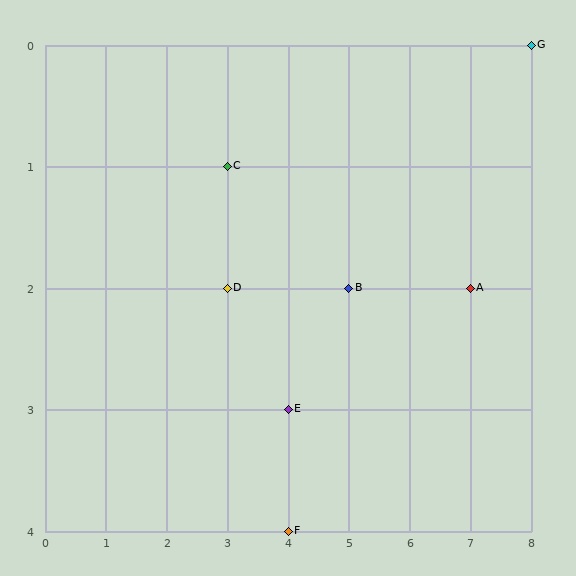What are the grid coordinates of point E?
Point E is at grid coordinates (4, 3).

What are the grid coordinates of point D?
Point D is at grid coordinates (3, 2).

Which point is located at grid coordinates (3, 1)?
Point C is at (3, 1).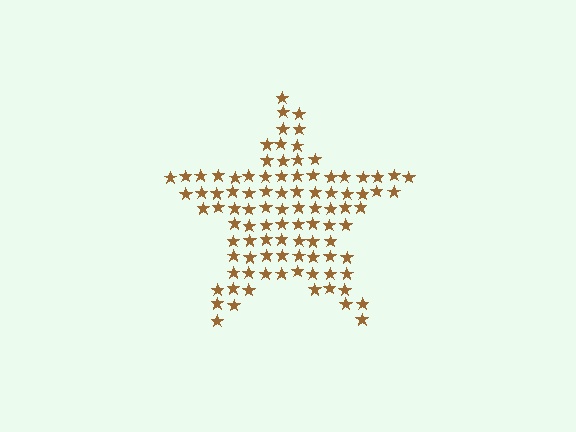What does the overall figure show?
The overall figure shows a star.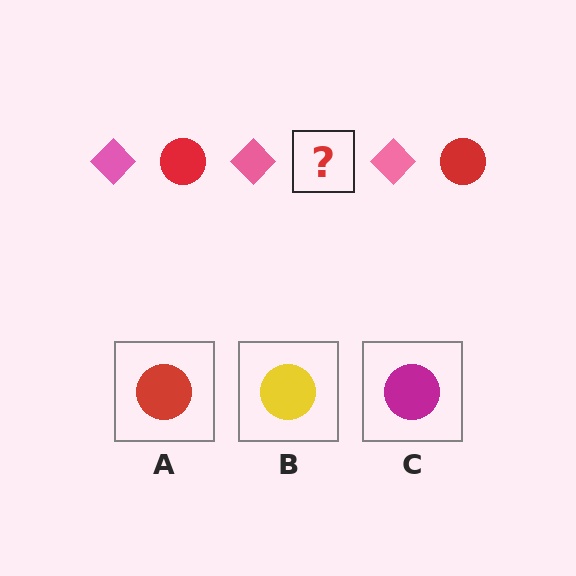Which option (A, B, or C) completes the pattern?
A.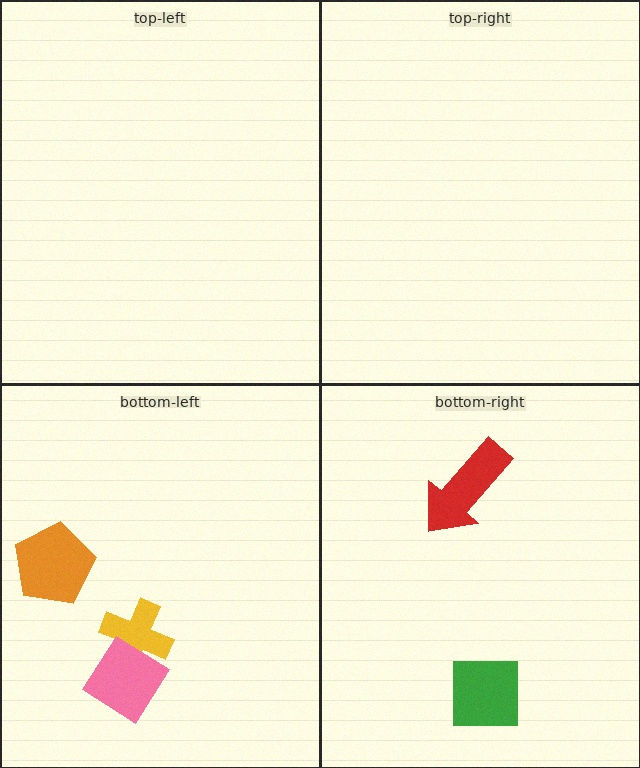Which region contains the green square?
The bottom-right region.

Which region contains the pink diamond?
The bottom-left region.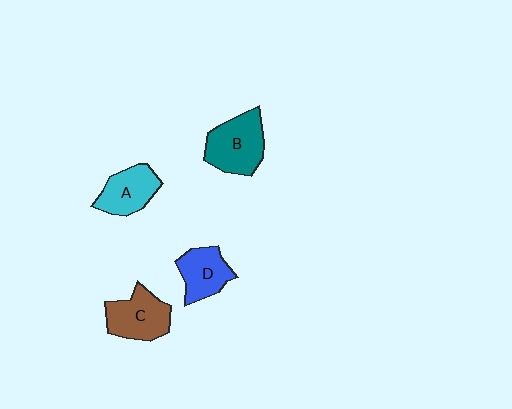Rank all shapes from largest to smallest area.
From largest to smallest: B (teal), C (brown), A (cyan), D (blue).